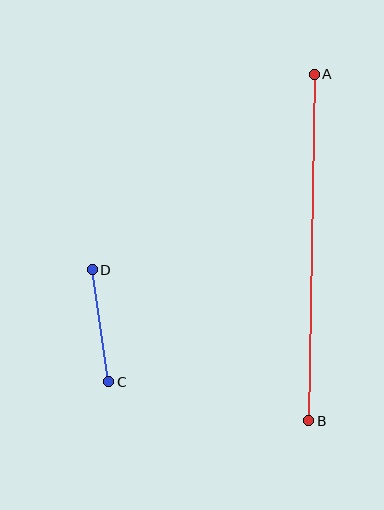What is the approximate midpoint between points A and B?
The midpoint is at approximately (312, 248) pixels.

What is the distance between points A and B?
The distance is approximately 346 pixels.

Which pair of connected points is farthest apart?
Points A and B are farthest apart.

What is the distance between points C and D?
The distance is approximately 113 pixels.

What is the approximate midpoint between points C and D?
The midpoint is at approximately (100, 326) pixels.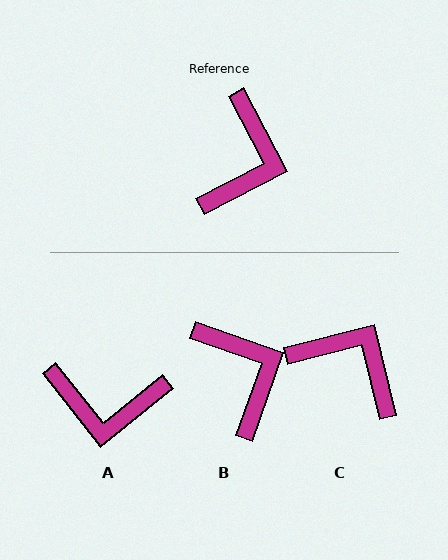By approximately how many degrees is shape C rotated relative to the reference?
Approximately 77 degrees counter-clockwise.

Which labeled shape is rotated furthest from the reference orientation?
A, about 79 degrees away.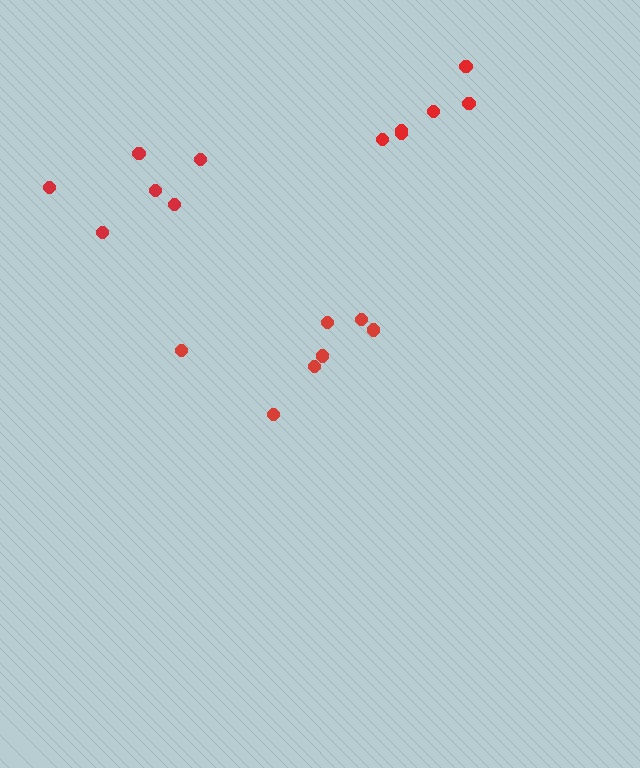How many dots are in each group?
Group 1: 7 dots, Group 2: 6 dots, Group 3: 6 dots (19 total).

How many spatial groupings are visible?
There are 3 spatial groupings.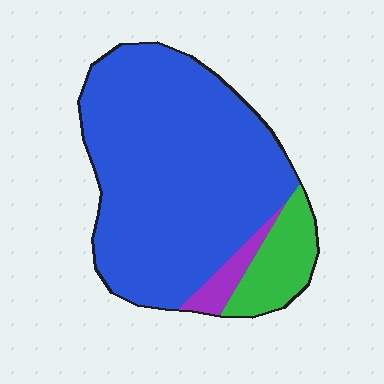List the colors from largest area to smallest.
From largest to smallest: blue, green, purple.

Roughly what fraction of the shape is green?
Green takes up less than a sixth of the shape.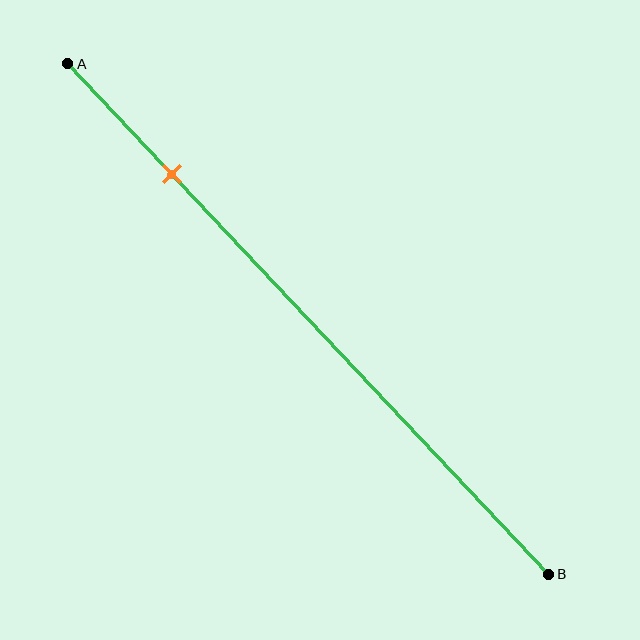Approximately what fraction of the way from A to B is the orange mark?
The orange mark is approximately 20% of the way from A to B.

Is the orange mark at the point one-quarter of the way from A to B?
No, the mark is at about 20% from A, not at the 25% one-quarter point.